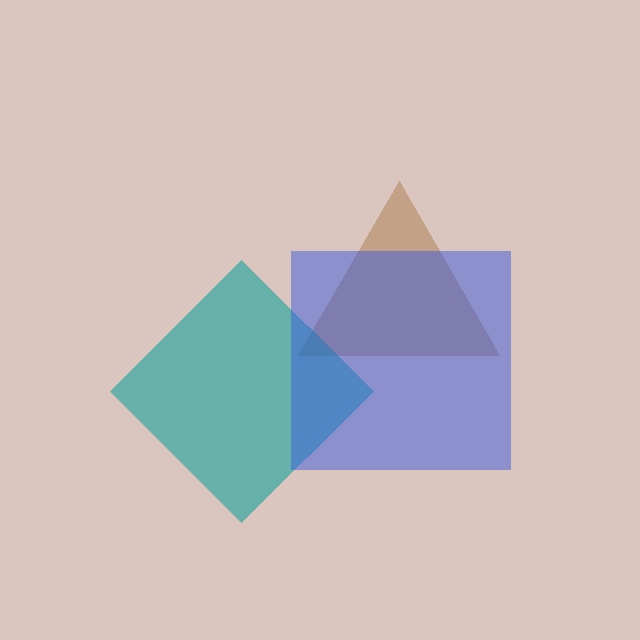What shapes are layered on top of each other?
The layered shapes are: a brown triangle, a teal diamond, a blue square.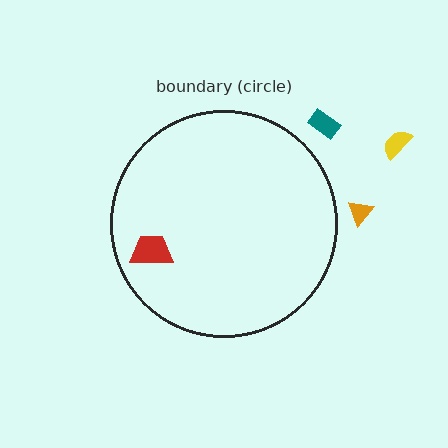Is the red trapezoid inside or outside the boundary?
Inside.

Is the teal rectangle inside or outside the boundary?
Outside.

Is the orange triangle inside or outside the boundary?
Outside.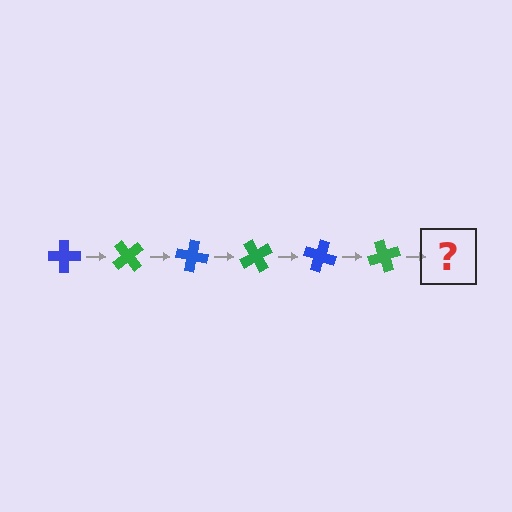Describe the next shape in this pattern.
It should be a blue cross, rotated 300 degrees from the start.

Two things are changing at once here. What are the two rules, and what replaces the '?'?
The two rules are that it rotates 50 degrees each step and the color cycles through blue and green. The '?' should be a blue cross, rotated 300 degrees from the start.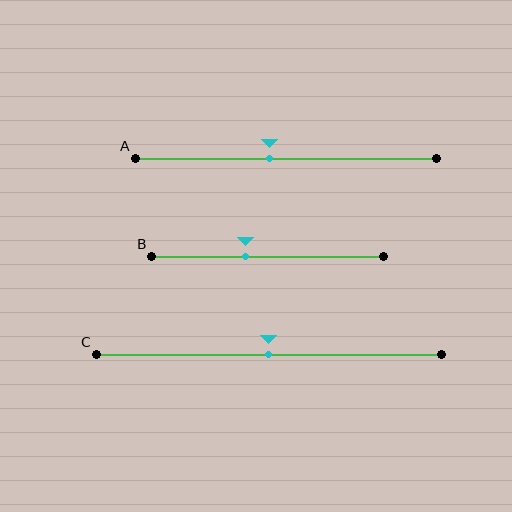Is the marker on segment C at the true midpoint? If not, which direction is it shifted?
Yes, the marker on segment C is at the true midpoint.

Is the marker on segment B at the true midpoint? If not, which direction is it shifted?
No, the marker on segment B is shifted to the left by about 9% of the segment length.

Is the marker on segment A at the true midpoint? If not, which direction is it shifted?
No, the marker on segment A is shifted to the left by about 6% of the segment length.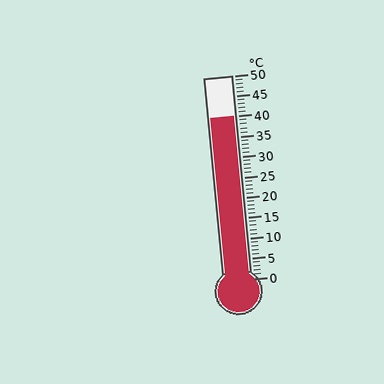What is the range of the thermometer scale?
The thermometer scale ranges from 0°C to 50°C.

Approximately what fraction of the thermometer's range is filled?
The thermometer is filled to approximately 80% of its range.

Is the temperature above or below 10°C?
The temperature is above 10°C.